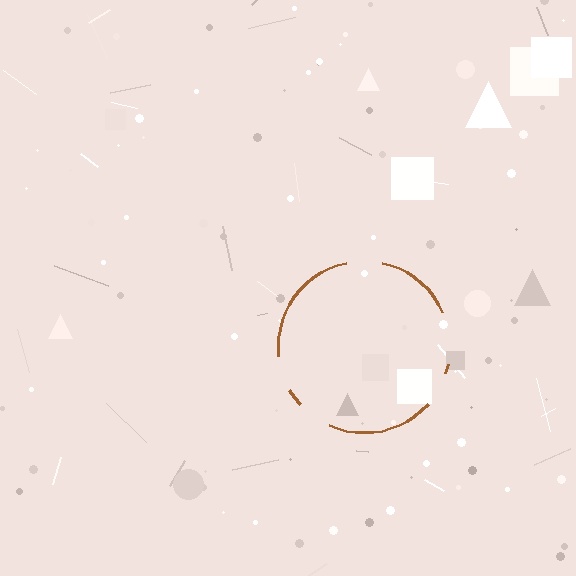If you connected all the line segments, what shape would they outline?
They would outline a circle.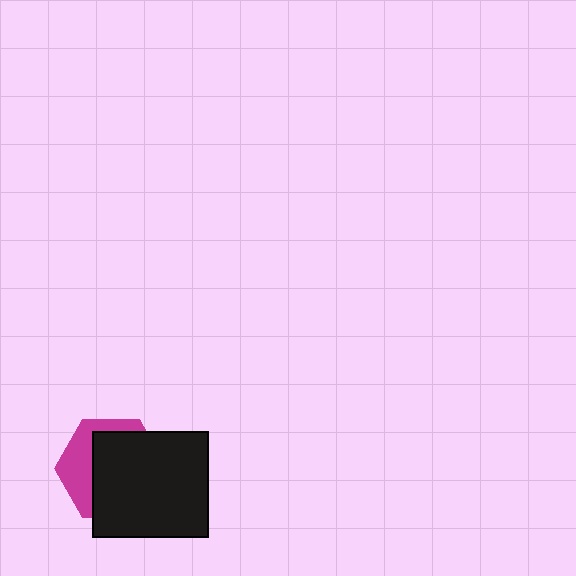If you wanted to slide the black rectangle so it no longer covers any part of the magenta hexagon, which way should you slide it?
Slide it toward the lower-right — that is the most direct way to separate the two shapes.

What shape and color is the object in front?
The object in front is a black rectangle.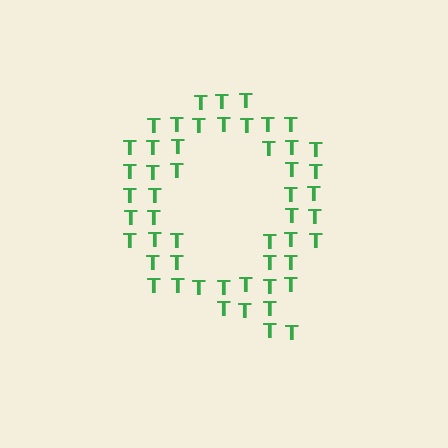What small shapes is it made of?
It is made of small letter T's.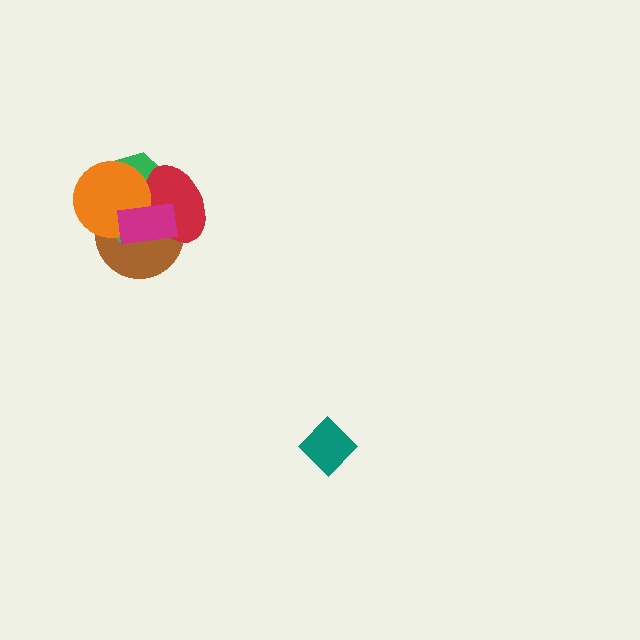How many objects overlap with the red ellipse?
4 objects overlap with the red ellipse.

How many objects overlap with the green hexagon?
4 objects overlap with the green hexagon.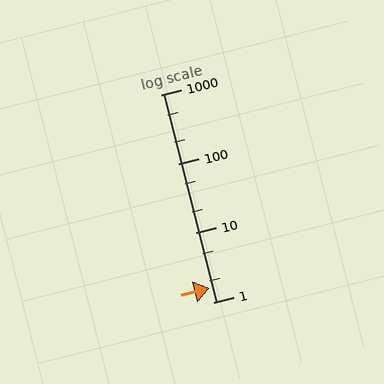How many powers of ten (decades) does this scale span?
The scale spans 3 decades, from 1 to 1000.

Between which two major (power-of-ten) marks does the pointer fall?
The pointer is between 1 and 10.